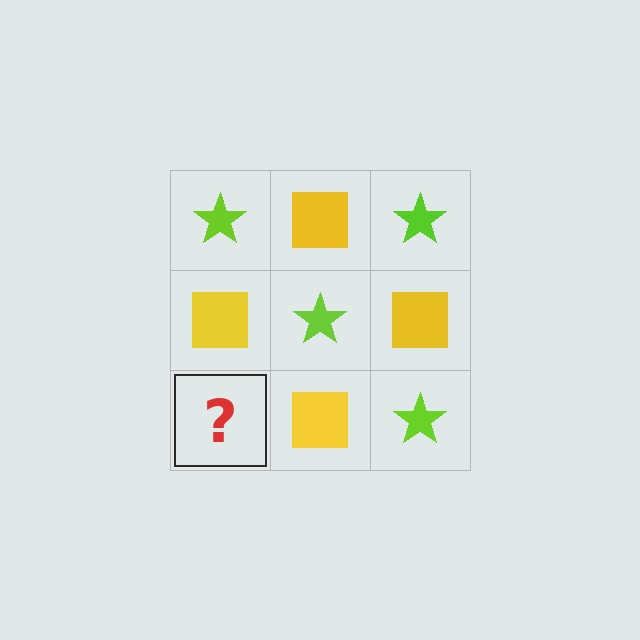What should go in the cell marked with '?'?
The missing cell should contain a lime star.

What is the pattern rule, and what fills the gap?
The rule is that it alternates lime star and yellow square in a checkerboard pattern. The gap should be filled with a lime star.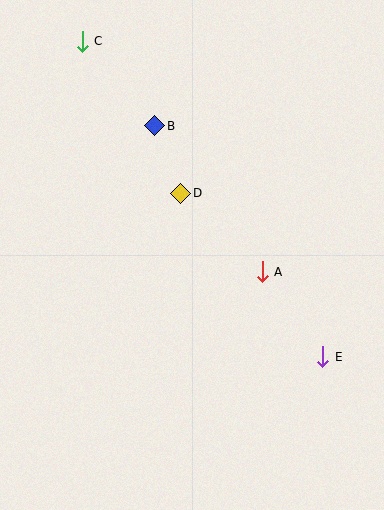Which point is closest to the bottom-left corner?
Point A is closest to the bottom-left corner.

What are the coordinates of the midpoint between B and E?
The midpoint between B and E is at (239, 241).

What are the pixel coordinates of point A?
Point A is at (262, 272).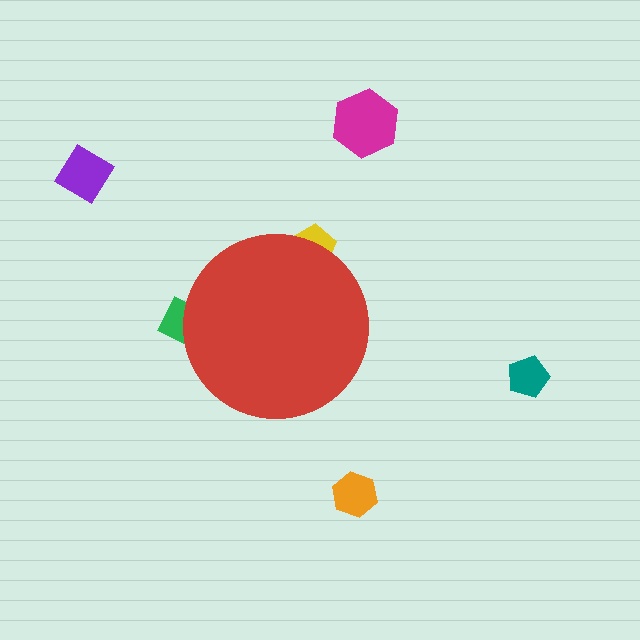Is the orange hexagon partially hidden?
No, the orange hexagon is fully visible.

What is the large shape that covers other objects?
A red circle.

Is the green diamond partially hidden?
Yes, the green diamond is partially hidden behind the red circle.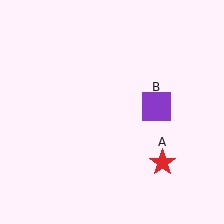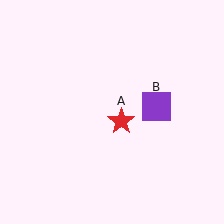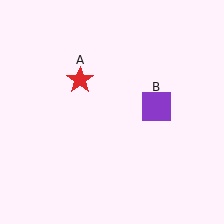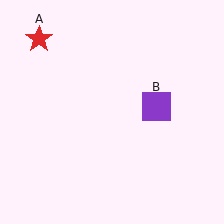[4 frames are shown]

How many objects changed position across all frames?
1 object changed position: red star (object A).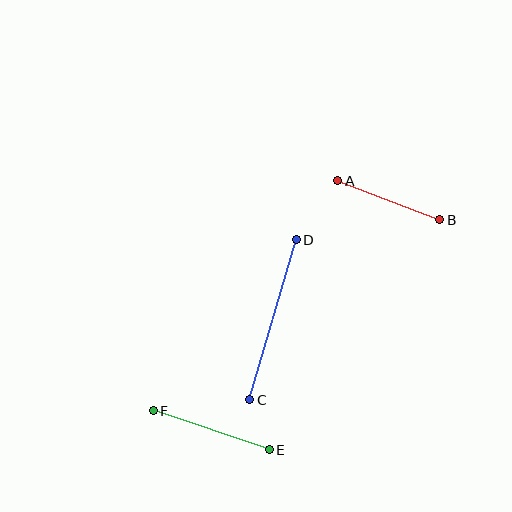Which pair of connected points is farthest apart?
Points C and D are farthest apart.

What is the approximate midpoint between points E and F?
The midpoint is at approximately (211, 430) pixels.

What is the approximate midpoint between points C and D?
The midpoint is at approximately (273, 320) pixels.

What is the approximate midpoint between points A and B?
The midpoint is at approximately (389, 200) pixels.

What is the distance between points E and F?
The distance is approximately 122 pixels.